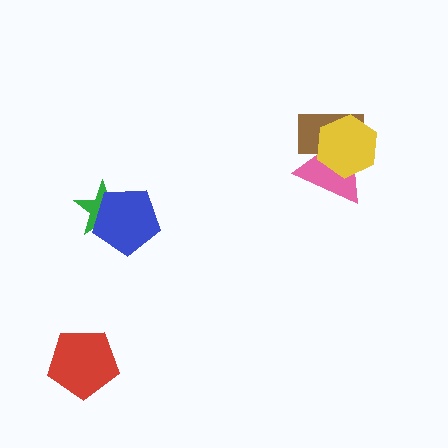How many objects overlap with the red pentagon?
0 objects overlap with the red pentagon.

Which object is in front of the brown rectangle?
The yellow hexagon is in front of the brown rectangle.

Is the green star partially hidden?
Yes, it is partially covered by another shape.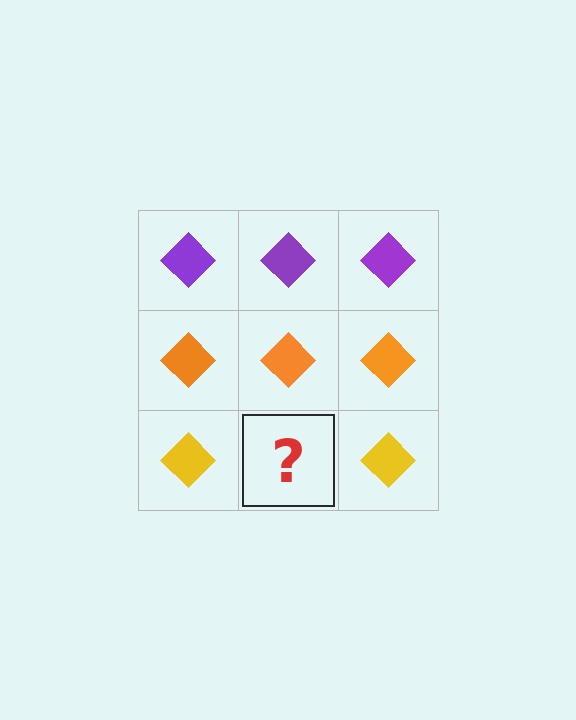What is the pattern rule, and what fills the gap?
The rule is that each row has a consistent color. The gap should be filled with a yellow diamond.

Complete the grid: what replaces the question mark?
The question mark should be replaced with a yellow diamond.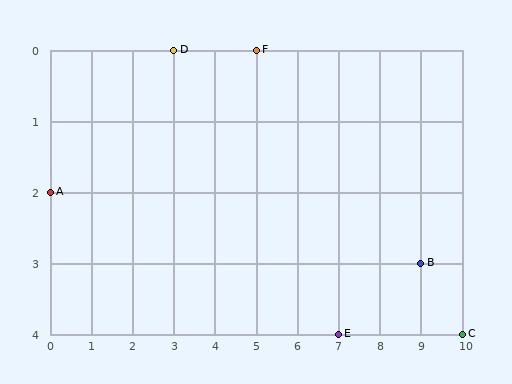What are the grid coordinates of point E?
Point E is at grid coordinates (7, 4).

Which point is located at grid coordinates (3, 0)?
Point D is at (3, 0).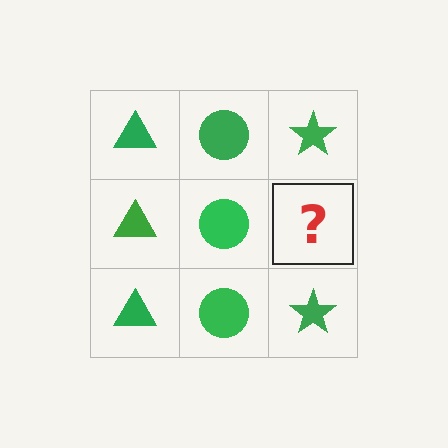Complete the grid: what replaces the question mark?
The question mark should be replaced with a green star.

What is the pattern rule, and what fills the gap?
The rule is that each column has a consistent shape. The gap should be filled with a green star.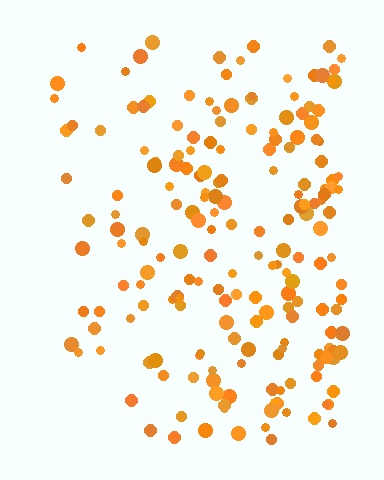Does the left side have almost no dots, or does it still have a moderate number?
Still a moderate number, just noticeably fewer than the right.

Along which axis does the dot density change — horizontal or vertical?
Horizontal.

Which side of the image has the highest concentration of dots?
The right.